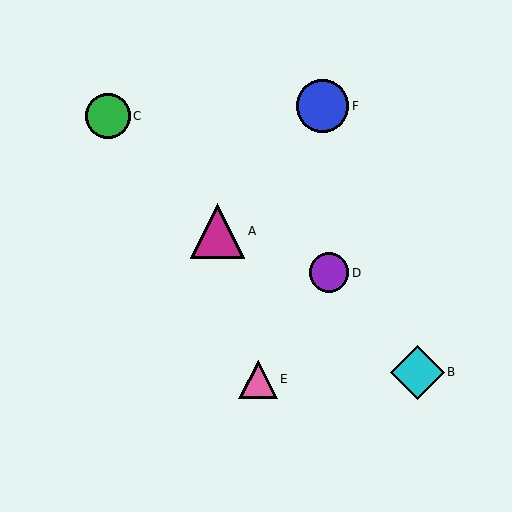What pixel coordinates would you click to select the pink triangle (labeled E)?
Click at (258, 379) to select the pink triangle E.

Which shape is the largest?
The magenta triangle (labeled A) is the largest.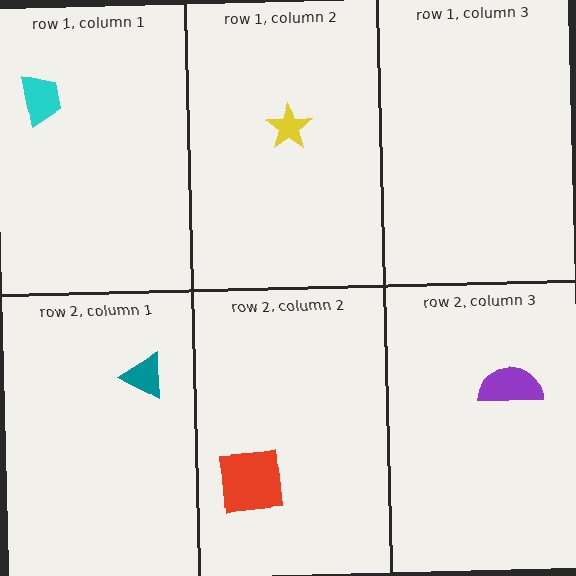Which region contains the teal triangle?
The row 2, column 1 region.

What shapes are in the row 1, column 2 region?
The yellow star.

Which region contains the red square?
The row 2, column 2 region.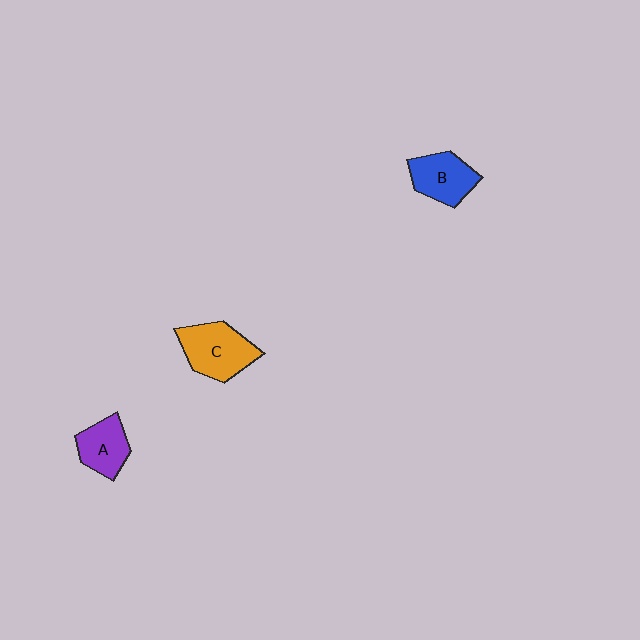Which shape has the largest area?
Shape C (orange).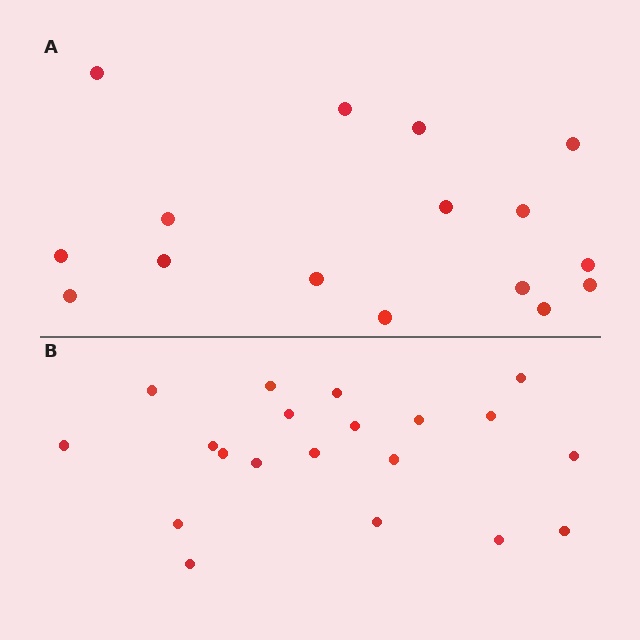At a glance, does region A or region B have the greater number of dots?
Region B (the bottom region) has more dots.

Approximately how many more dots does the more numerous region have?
Region B has about 4 more dots than region A.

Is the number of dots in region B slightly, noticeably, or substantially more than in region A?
Region B has noticeably more, but not dramatically so. The ratio is roughly 1.2 to 1.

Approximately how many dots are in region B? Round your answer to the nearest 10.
About 20 dots.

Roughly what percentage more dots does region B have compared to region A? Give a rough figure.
About 25% more.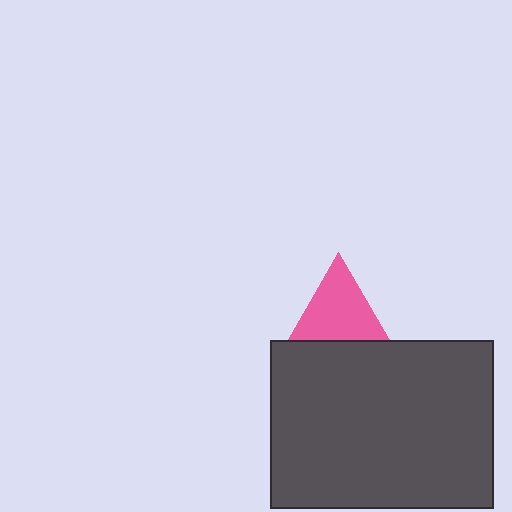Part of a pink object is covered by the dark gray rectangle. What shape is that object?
It is a triangle.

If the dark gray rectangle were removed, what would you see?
You would see the complete pink triangle.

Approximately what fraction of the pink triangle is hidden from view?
Roughly 38% of the pink triangle is hidden behind the dark gray rectangle.